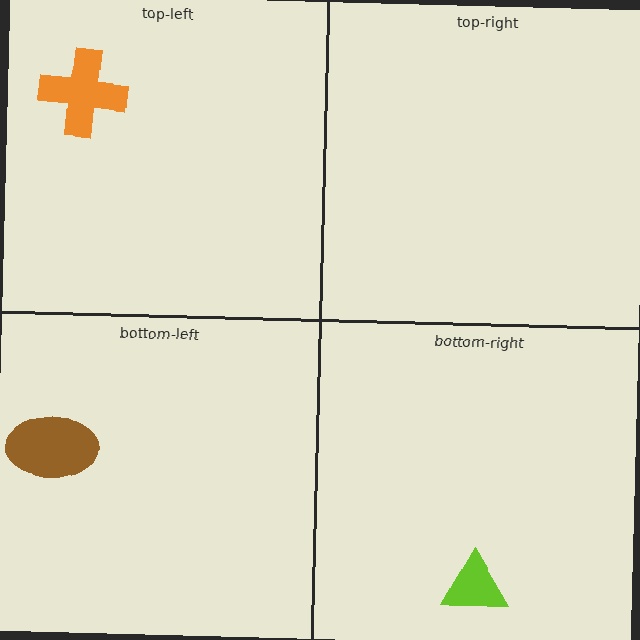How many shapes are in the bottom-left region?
1.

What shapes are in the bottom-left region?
The brown ellipse.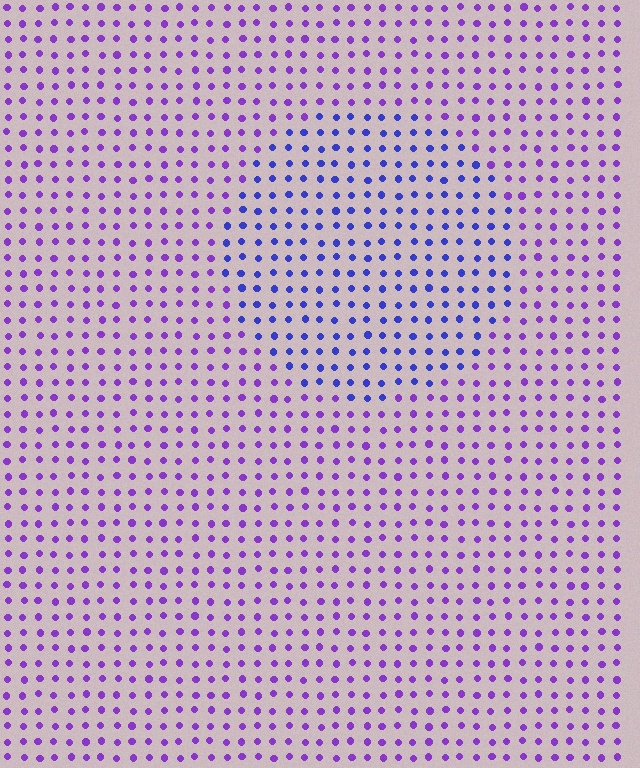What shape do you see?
I see a circle.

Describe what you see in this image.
The image is filled with small purple elements in a uniform arrangement. A circle-shaped region is visible where the elements are tinted to a slightly different hue, forming a subtle color boundary.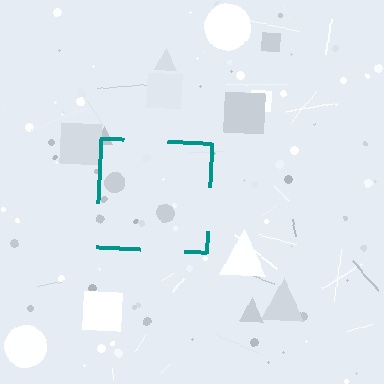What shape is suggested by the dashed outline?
The dashed outline suggests a square.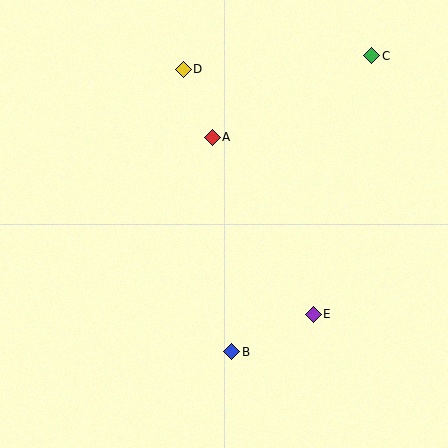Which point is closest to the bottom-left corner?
Point B is closest to the bottom-left corner.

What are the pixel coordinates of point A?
Point A is at (212, 137).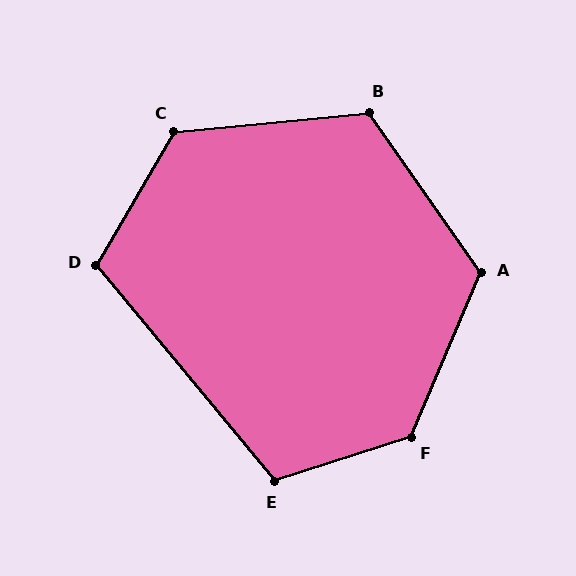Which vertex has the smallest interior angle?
D, at approximately 110 degrees.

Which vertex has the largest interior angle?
F, at approximately 131 degrees.